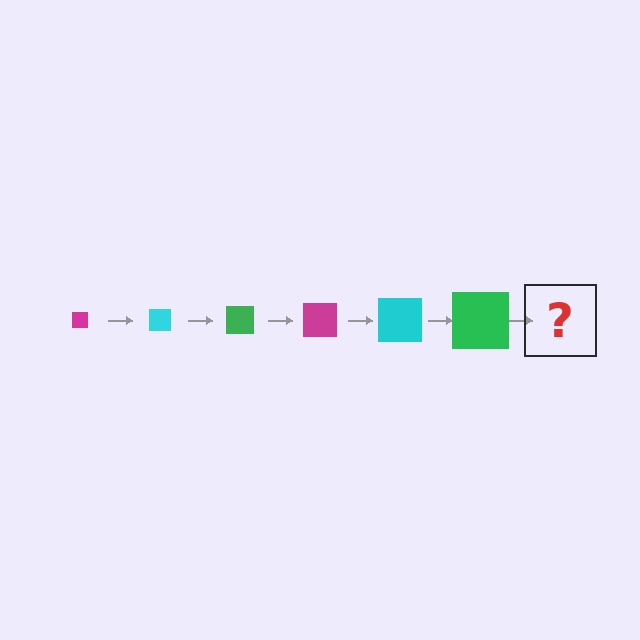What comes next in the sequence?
The next element should be a magenta square, larger than the previous one.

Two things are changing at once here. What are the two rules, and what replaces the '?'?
The two rules are that the square grows larger each step and the color cycles through magenta, cyan, and green. The '?' should be a magenta square, larger than the previous one.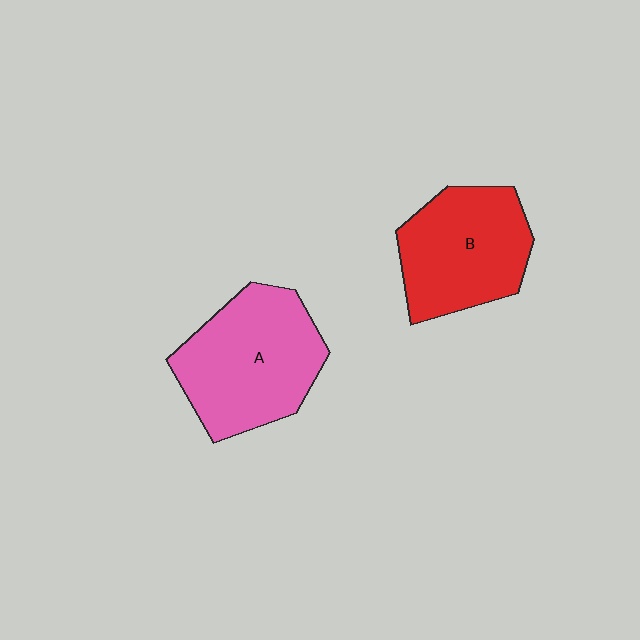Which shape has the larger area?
Shape A (pink).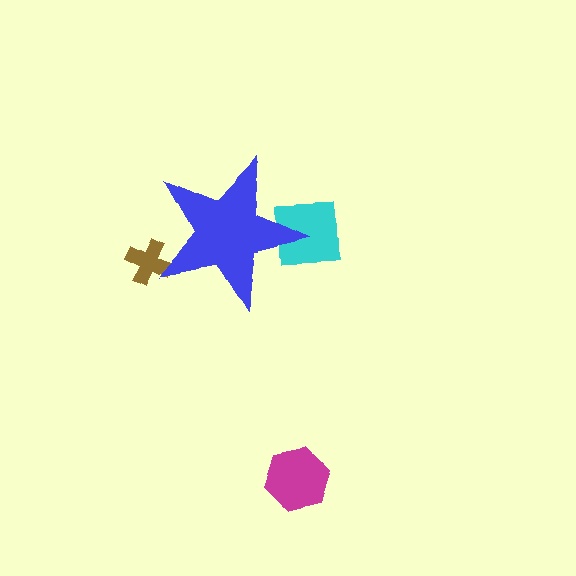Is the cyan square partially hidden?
Yes, the cyan square is partially hidden behind the blue star.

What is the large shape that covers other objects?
A blue star.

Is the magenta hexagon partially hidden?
No, the magenta hexagon is fully visible.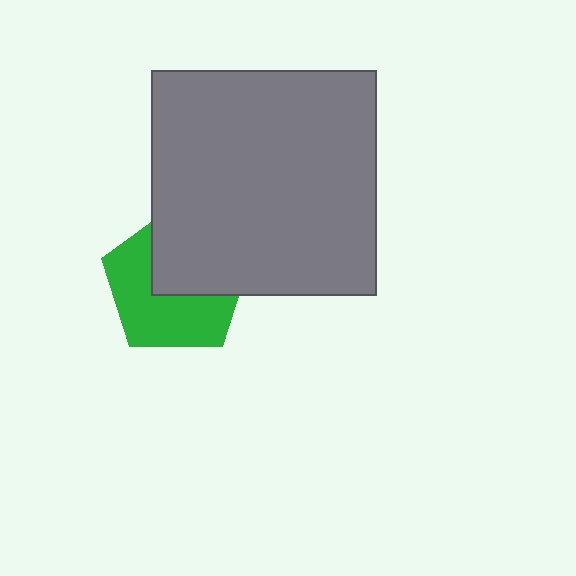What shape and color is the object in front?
The object in front is a gray square.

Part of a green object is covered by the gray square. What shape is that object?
It is a pentagon.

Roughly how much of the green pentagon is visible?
About half of it is visible (roughly 56%).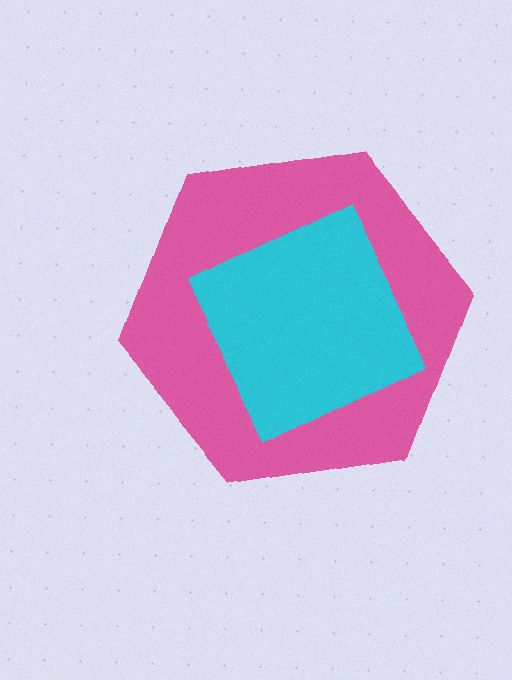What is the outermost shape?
The pink hexagon.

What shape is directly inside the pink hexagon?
The cyan diamond.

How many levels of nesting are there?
2.